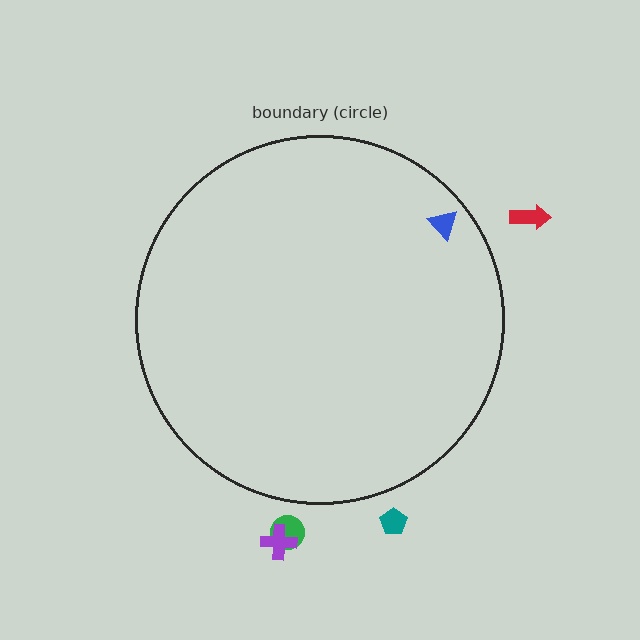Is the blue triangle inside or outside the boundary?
Inside.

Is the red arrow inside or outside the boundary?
Outside.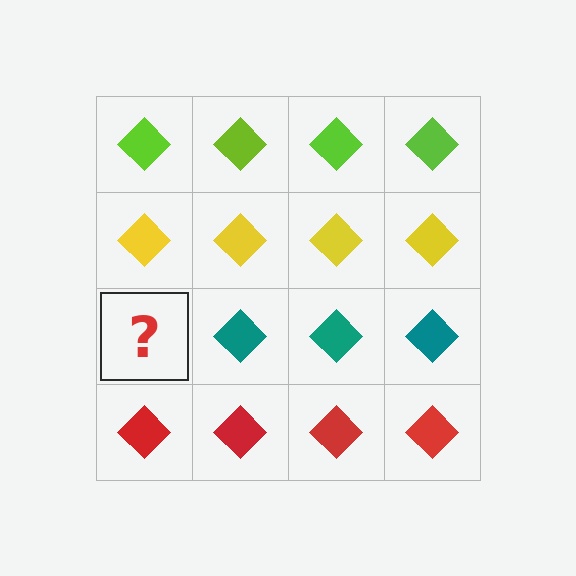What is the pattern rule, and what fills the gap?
The rule is that each row has a consistent color. The gap should be filled with a teal diamond.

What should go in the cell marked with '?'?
The missing cell should contain a teal diamond.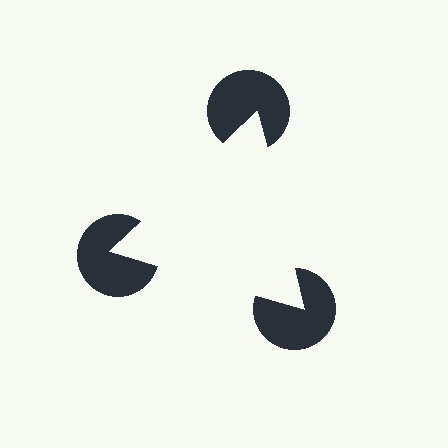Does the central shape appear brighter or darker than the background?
It typically appears slightly brighter than the background, even though no actual brightness change is drawn.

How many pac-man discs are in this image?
There are 3 — one at each vertex of the illusory triangle.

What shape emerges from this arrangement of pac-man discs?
An illusory triangle — its edges are inferred from the aligned wedge cuts in the pac-man discs, not physically drawn.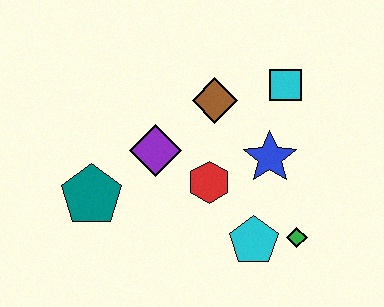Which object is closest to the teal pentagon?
The purple diamond is closest to the teal pentagon.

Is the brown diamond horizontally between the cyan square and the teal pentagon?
Yes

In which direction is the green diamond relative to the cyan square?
The green diamond is below the cyan square.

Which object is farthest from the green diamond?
The teal pentagon is farthest from the green diamond.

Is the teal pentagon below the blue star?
Yes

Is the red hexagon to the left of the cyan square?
Yes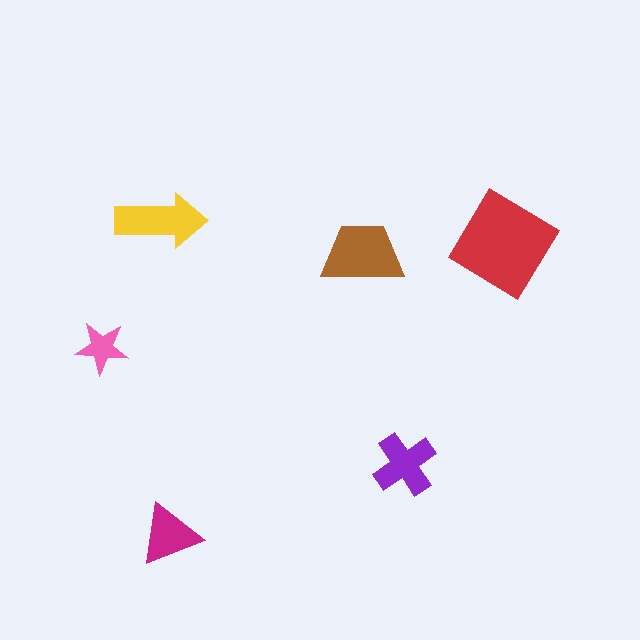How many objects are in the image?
There are 6 objects in the image.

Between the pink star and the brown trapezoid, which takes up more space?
The brown trapezoid.